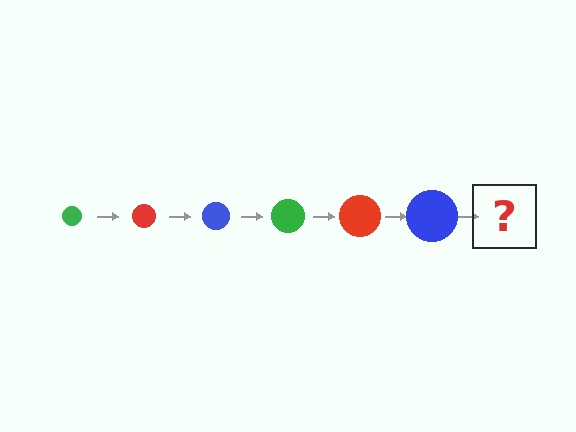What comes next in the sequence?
The next element should be a green circle, larger than the previous one.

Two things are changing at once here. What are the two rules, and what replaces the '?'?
The two rules are that the circle grows larger each step and the color cycles through green, red, and blue. The '?' should be a green circle, larger than the previous one.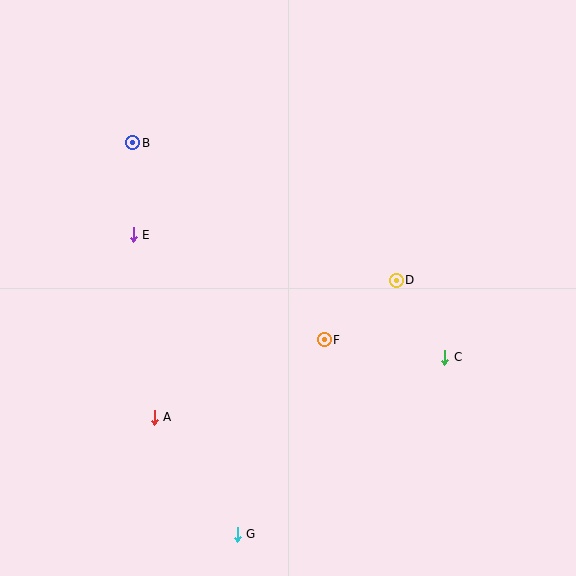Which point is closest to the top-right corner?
Point D is closest to the top-right corner.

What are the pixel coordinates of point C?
Point C is at (445, 357).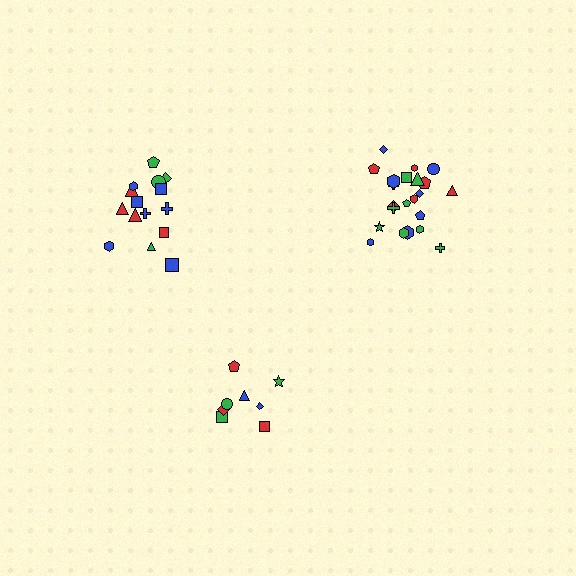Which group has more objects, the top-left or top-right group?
The top-right group.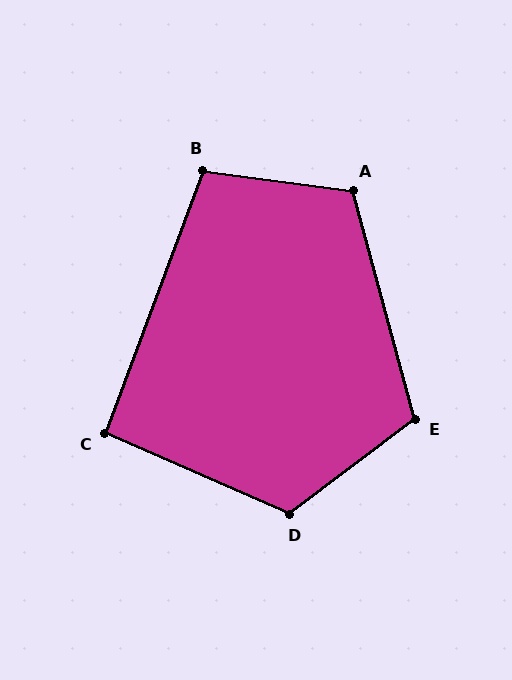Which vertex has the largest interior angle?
D, at approximately 119 degrees.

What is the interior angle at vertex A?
Approximately 113 degrees (obtuse).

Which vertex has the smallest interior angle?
C, at approximately 93 degrees.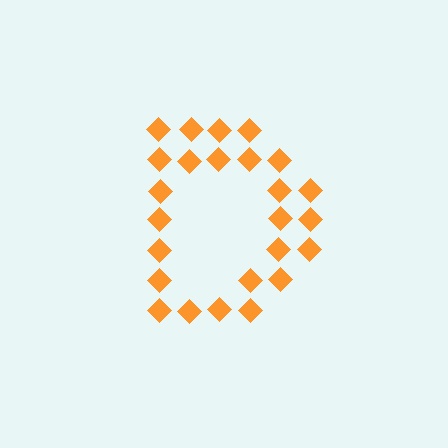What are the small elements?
The small elements are diamonds.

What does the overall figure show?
The overall figure shows the letter D.